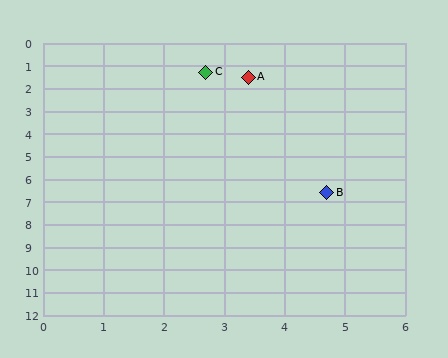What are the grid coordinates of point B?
Point B is at approximately (4.7, 6.6).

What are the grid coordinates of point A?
Point A is at approximately (3.4, 1.5).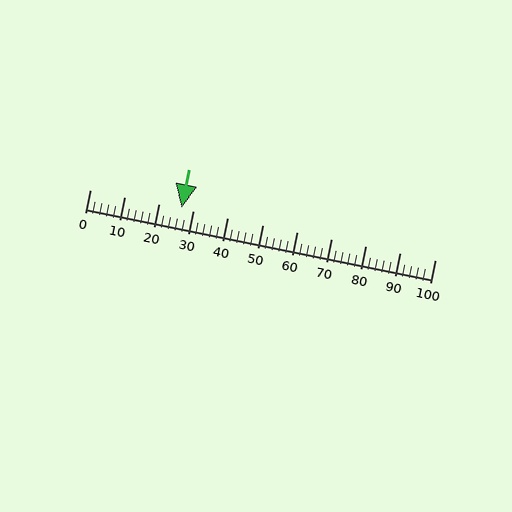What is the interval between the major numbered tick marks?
The major tick marks are spaced 10 units apart.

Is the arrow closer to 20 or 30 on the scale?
The arrow is closer to 30.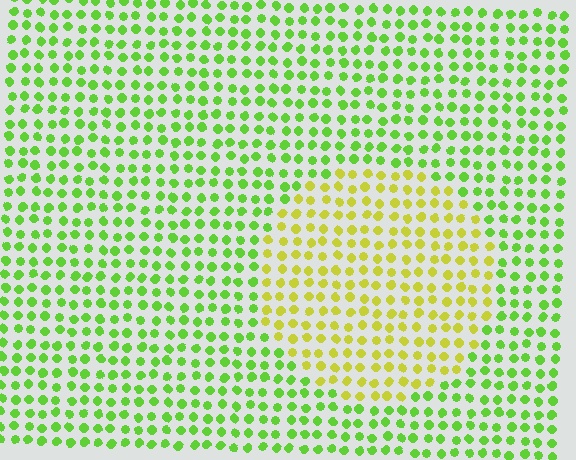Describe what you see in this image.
The image is filled with small lime elements in a uniform arrangement. A circle-shaped region is visible where the elements are tinted to a slightly different hue, forming a subtle color boundary.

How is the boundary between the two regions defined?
The boundary is defined purely by a slight shift in hue (about 40 degrees). Spacing, size, and orientation are identical on both sides.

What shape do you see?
I see a circle.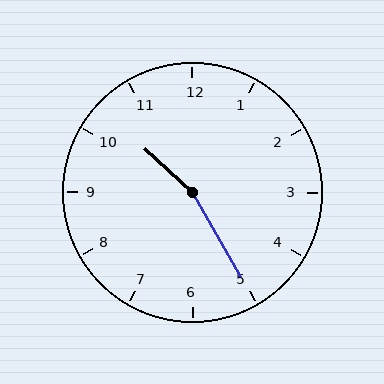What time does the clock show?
10:25.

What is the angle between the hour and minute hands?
Approximately 162 degrees.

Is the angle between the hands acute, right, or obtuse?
It is obtuse.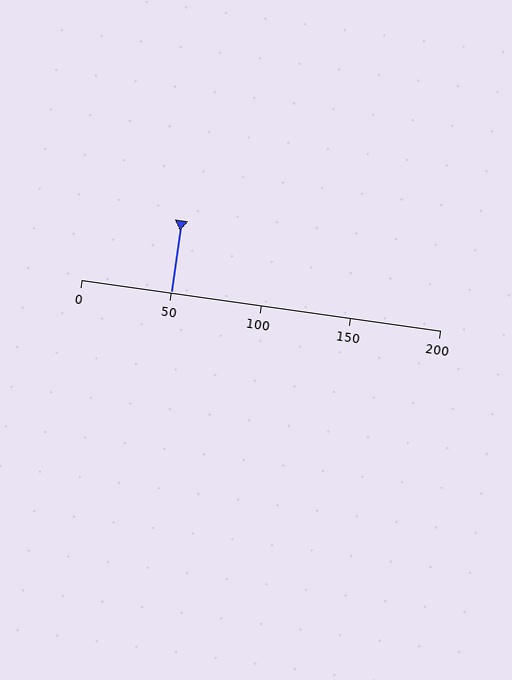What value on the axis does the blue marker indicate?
The marker indicates approximately 50.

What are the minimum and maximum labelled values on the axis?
The axis runs from 0 to 200.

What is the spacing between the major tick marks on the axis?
The major ticks are spaced 50 apart.